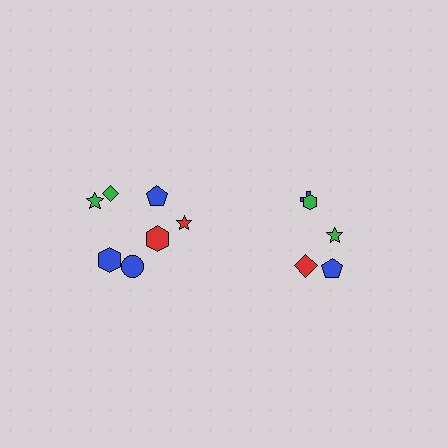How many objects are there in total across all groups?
There are 12 objects.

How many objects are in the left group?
There are 7 objects.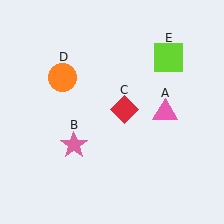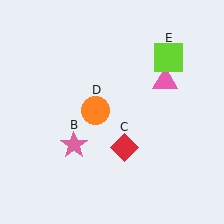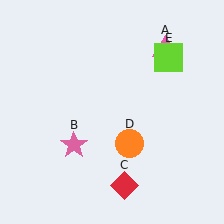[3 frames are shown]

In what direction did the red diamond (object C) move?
The red diamond (object C) moved down.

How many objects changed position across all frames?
3 objects changed position: pink triangle (object A), red diamond (object C), orange circle (object D).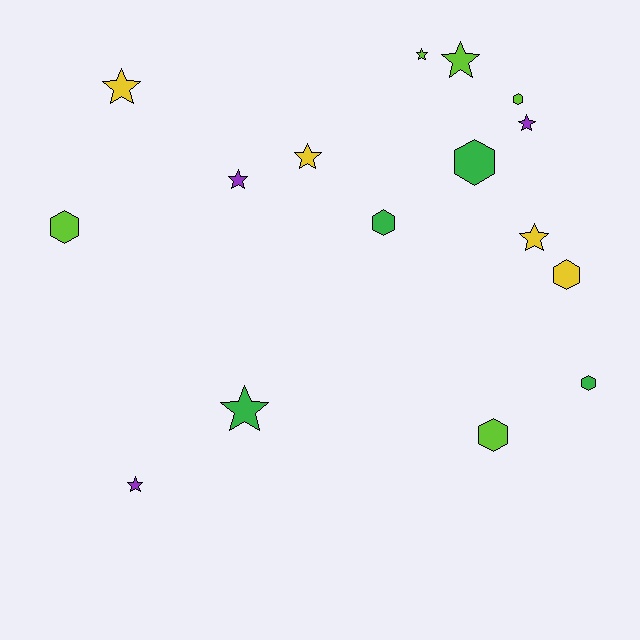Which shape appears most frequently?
Star, with 9 objects.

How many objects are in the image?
There are 16 objects.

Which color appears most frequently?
Lime, with 5 objects.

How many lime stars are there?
There are 2 lime stars.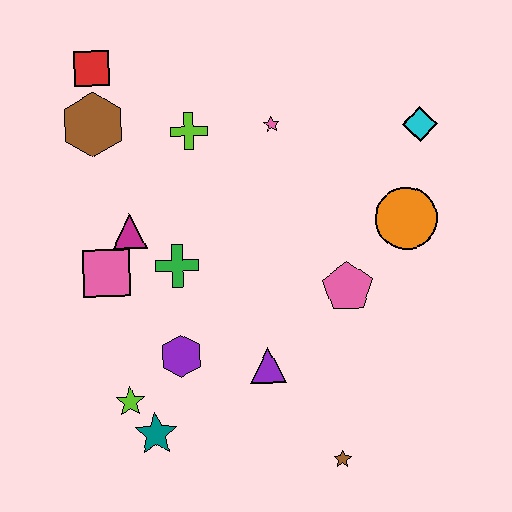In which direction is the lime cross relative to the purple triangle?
The lime cross is above the purple triangle.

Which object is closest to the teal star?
The lime star is closest to the teal star.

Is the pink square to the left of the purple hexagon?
Yes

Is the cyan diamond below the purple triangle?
No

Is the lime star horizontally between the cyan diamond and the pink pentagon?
No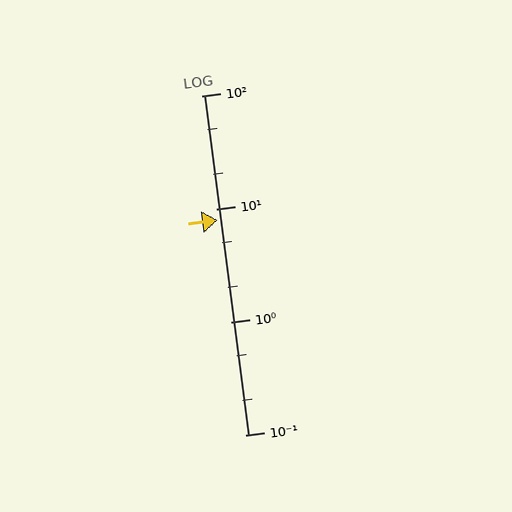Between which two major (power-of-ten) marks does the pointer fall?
The pointer is between 1 and 10.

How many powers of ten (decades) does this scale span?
The scale spans 3 decades, from 0.1 to 100.